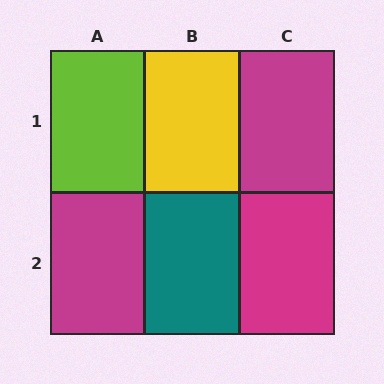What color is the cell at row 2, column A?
Magenta.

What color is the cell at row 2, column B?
Teal.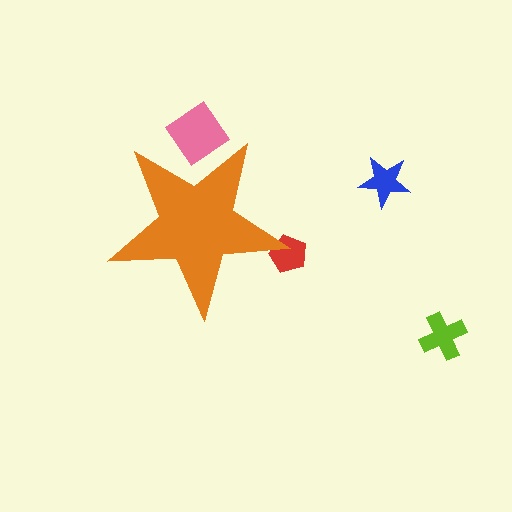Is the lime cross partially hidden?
No, the lime cross is fully visible.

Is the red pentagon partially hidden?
Yes, the red pentagon is partially hidden behind the orange star.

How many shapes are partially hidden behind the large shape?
2 shapes are partially hidden.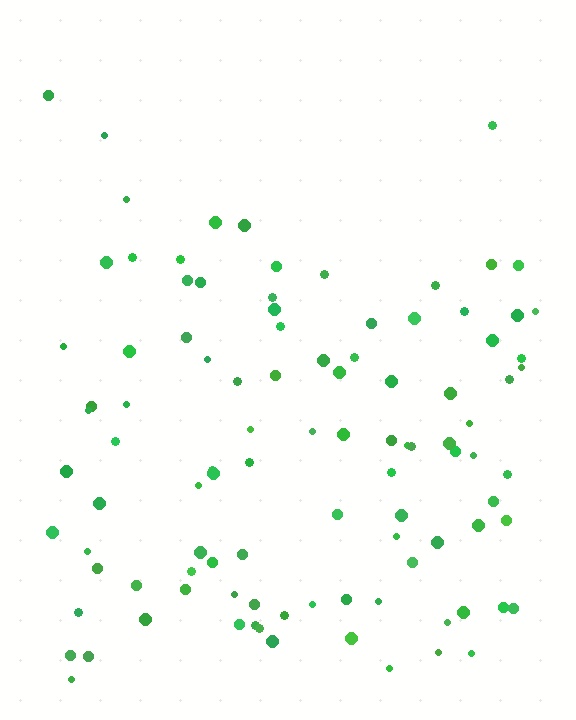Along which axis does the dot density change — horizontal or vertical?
Vertical.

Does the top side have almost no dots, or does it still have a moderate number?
Still a moderate number, just noticeably fewer than the bottom.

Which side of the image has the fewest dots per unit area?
The top.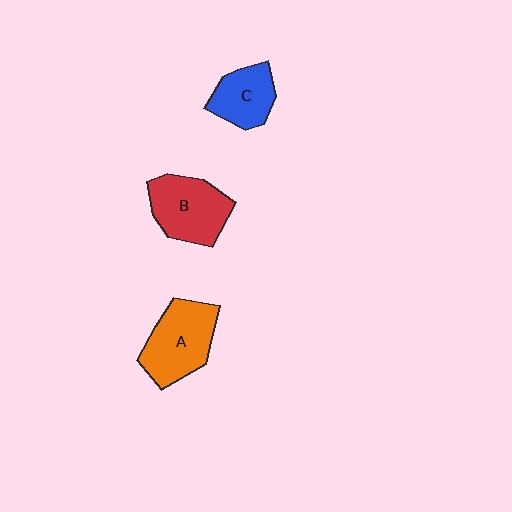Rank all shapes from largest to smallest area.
From largest to smallest: A (orange), B (red), C (blue).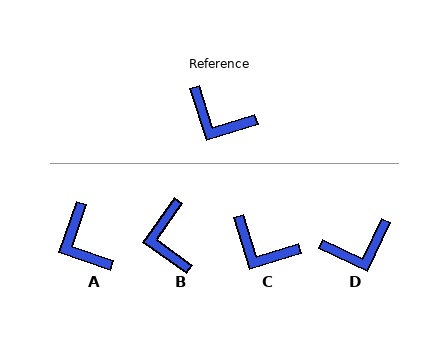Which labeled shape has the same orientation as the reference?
C.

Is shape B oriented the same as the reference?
No, it is off by about 53 degrees.